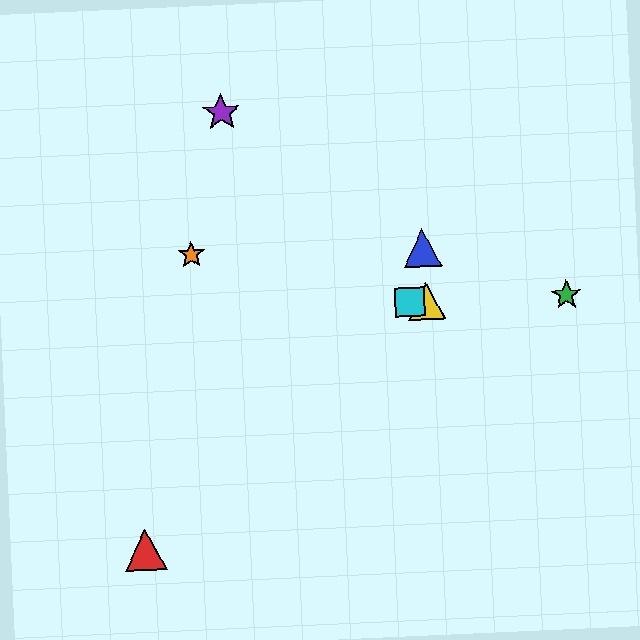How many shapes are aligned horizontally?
3 shapes (the green star, the yellow triangle, the cyan square) are aligned horizontally.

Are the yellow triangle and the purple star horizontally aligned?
No, the yellow triangle is at y≈301 and the purple star is at y≈112.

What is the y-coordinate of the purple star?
The purple star is at y≈112.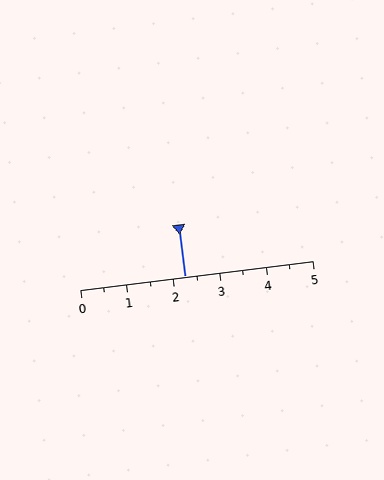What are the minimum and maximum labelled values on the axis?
The axis runs from 0 to 5.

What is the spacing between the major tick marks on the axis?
The major ticks are spaced 1 apart.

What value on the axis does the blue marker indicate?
The marker indicates approximately 2.2.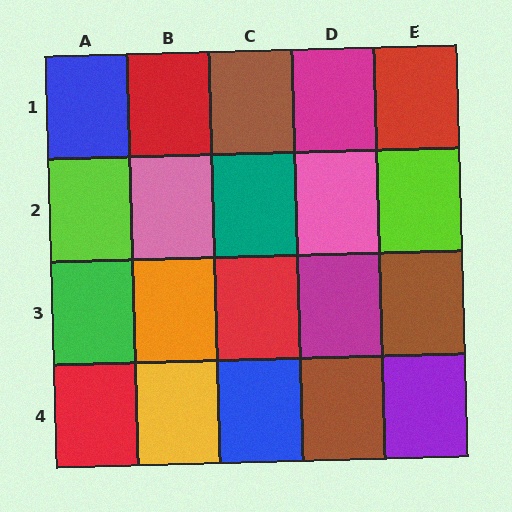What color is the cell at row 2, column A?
Lime.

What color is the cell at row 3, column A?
Green.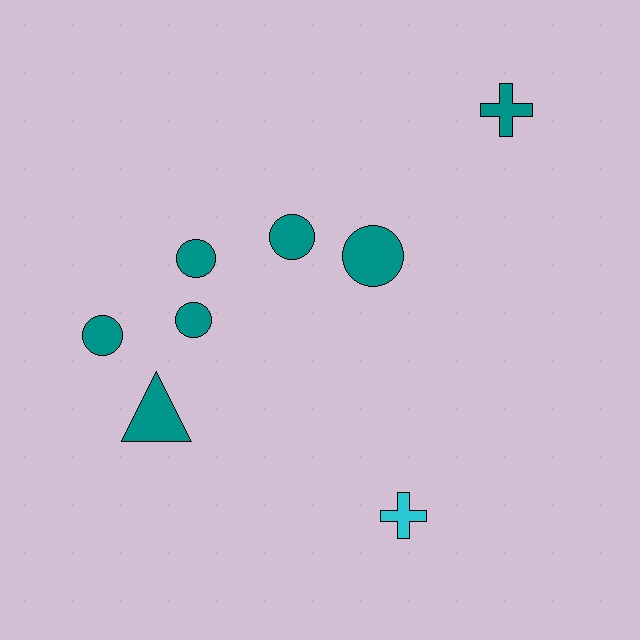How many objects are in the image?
There are 8 objects.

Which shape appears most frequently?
Circle, with 5 objects.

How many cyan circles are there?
There are no cyan circles.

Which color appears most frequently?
Teal, with 7 objects.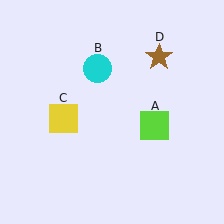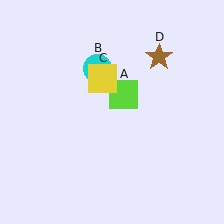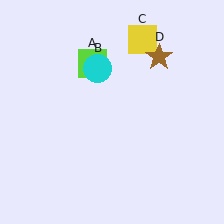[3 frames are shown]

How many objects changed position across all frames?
2 objects changed position: lime square (object A), yellow square (object C).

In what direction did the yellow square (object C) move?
The yellow square (object C) moved up and to the right.